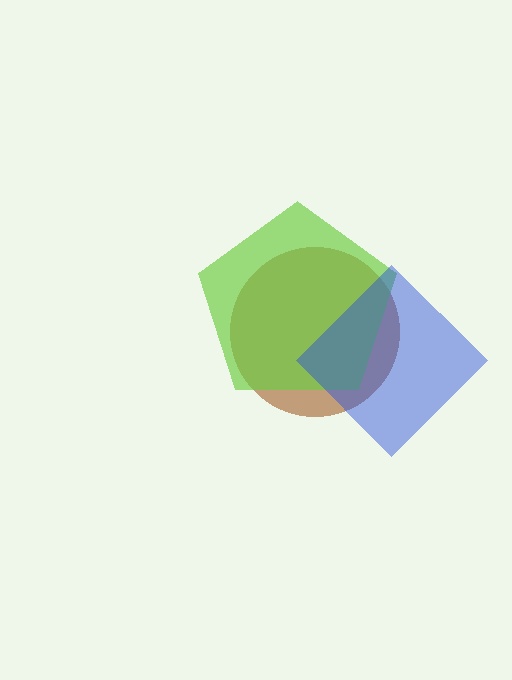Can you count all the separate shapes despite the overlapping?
Yes, there are 3 separate shapes.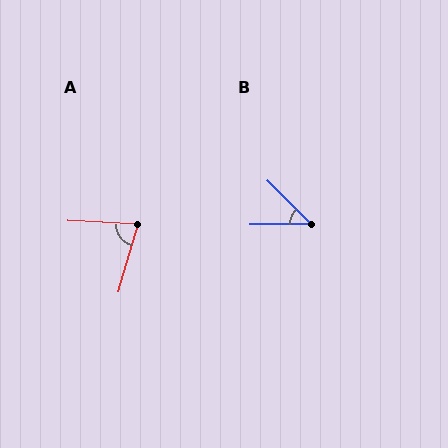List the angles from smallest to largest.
B (45°), A (76°).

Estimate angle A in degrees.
Approximately 76 degrees.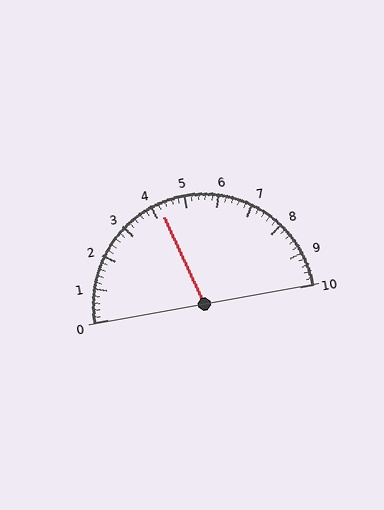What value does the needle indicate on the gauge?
The needle indicates approximately 4.2.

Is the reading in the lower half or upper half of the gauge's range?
The reading is in the lower half of the range (0 to 10).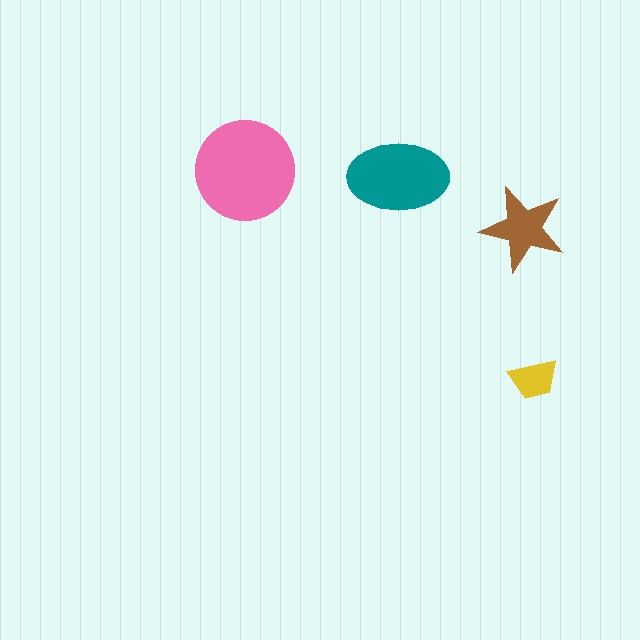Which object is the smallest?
The yellow trapezoid.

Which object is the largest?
The pink circle.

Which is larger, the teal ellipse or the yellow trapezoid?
The teal ellipse.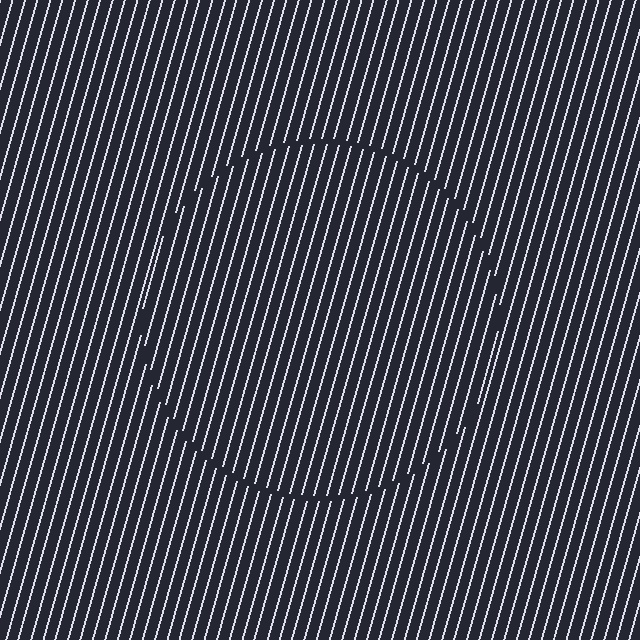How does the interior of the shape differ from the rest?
The interior of the shape contains the same grating, shifted by half a period — the contour is defined by the phase discontinuity where line-ends from the inner and outer gratings abut.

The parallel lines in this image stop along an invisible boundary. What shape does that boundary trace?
An illusory circle. The interior of the shape contains the same grating, shifted by half a period — the contour is defined by the phase discontinuity where line-ends from the inner and outer gratings abut.